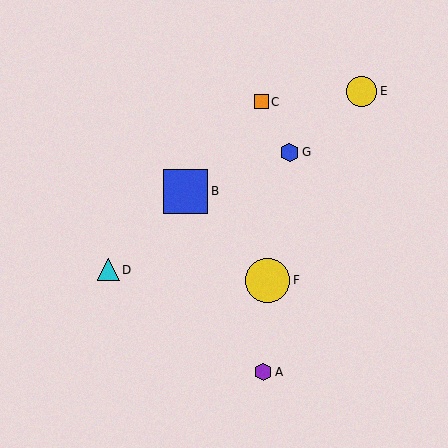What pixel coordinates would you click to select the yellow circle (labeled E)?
Click at (361, 91) to select the yellow circle E.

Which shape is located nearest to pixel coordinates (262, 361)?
The purple hexagon (labeled A) at (263, 372) is nearest to that location.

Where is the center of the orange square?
The center of the orange square is at (261, 102).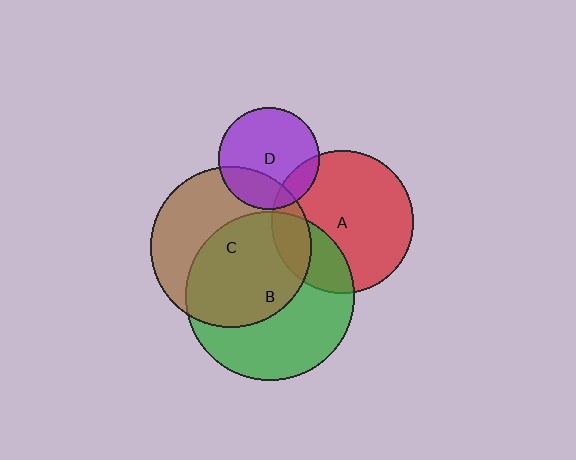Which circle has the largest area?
Circle B (green).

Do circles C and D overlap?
Yes.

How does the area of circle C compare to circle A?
Approximately 1.3 times.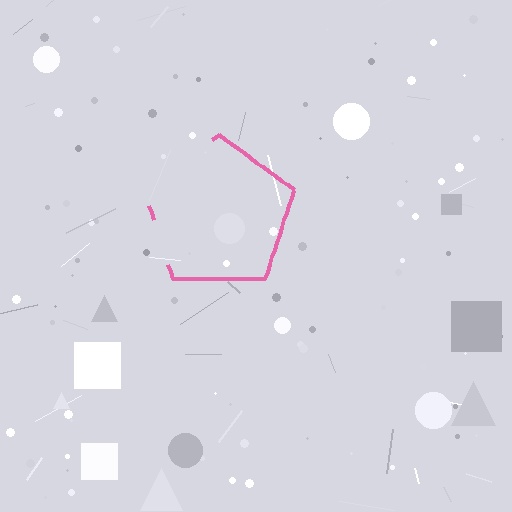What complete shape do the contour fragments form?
The contour fragments form a pentagon.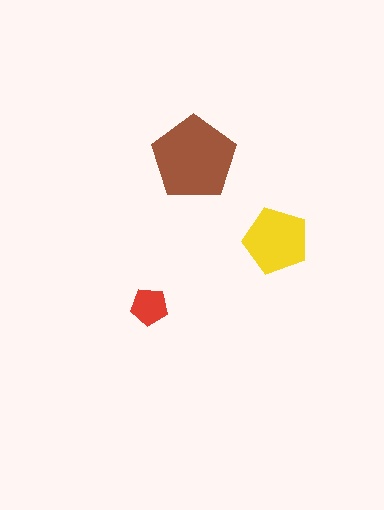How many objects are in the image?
There are 3 objects in the image.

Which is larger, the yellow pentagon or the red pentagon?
The yellow one.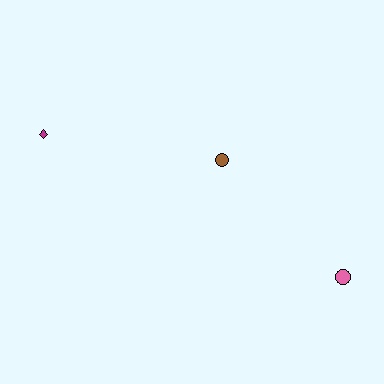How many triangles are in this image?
There are no triangles.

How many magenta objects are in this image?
There is 1 magenta object.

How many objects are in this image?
There are 3 objects.